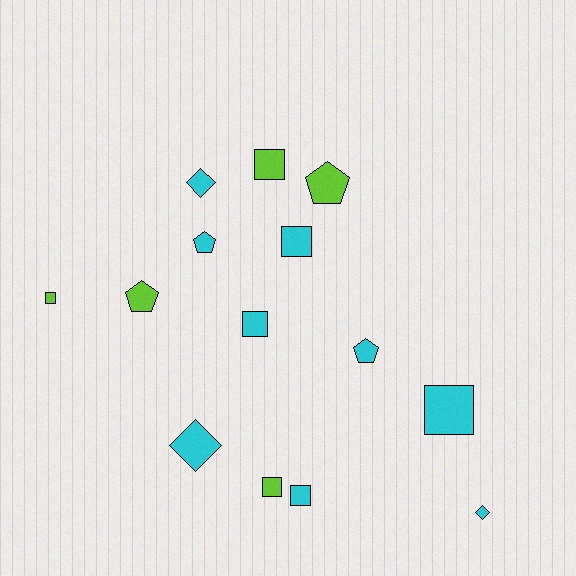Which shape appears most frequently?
Square, with 7 objects.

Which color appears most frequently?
Cyan, with 9 objects.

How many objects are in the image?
There are 14 objects.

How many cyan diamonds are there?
There are 3 cyan diamonds.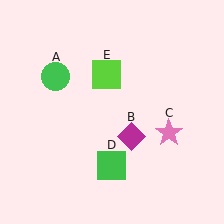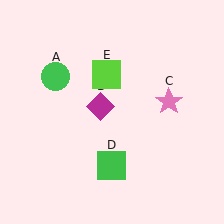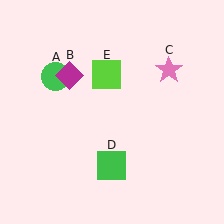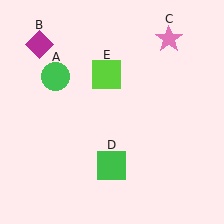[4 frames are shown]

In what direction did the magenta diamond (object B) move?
The magenta diamond (object B) moved up and to the left.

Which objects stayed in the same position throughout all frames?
Green circle (object A) and green square (object D) and lime square (object E) remained stationary.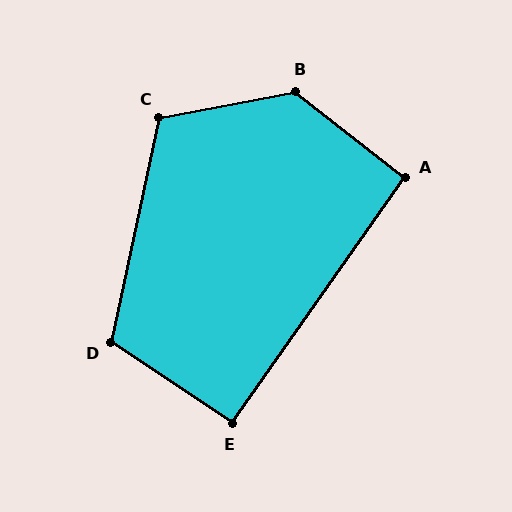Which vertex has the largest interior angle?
B, at approximately 131 degrees.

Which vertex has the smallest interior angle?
E, at approximately 92 degrees.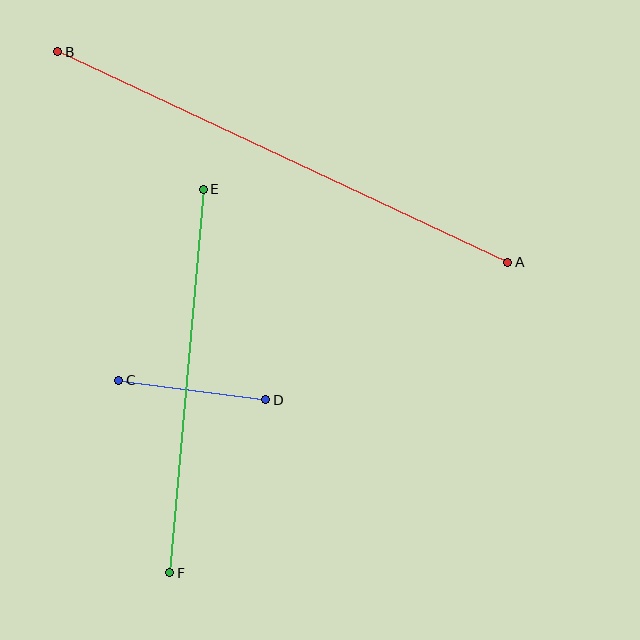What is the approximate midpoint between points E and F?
The midpoint is at approximately (186, 381) pixels.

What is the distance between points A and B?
The distance is approximately 497 pixels.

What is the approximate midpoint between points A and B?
The midpoint is at approximately (283, 157) pixels.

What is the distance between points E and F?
The distance is approximately 385 pixels.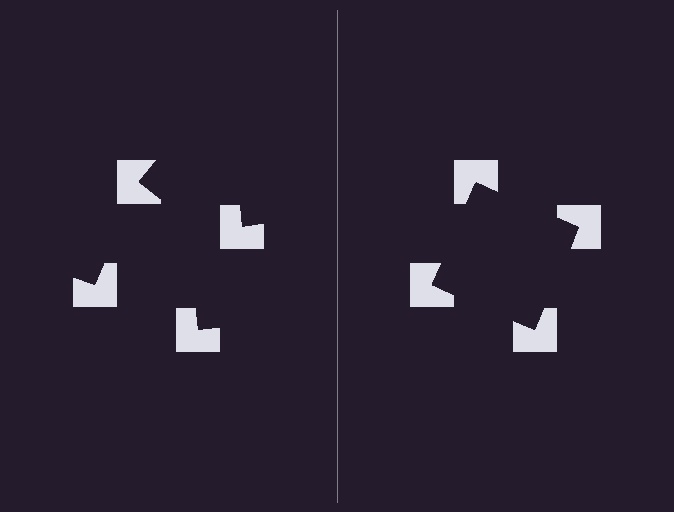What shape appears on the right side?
An illusory square.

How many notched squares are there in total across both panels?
8 — 4 on each side.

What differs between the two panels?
The notched squares are positioned identically on both sides; only the wedge orientations differ. On the right they align to a square; on the left they are misaligned.